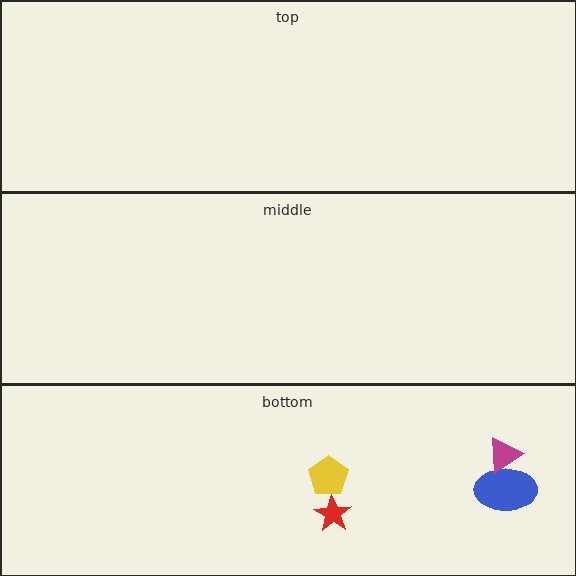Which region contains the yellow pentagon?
The bottom region.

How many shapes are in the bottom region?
4.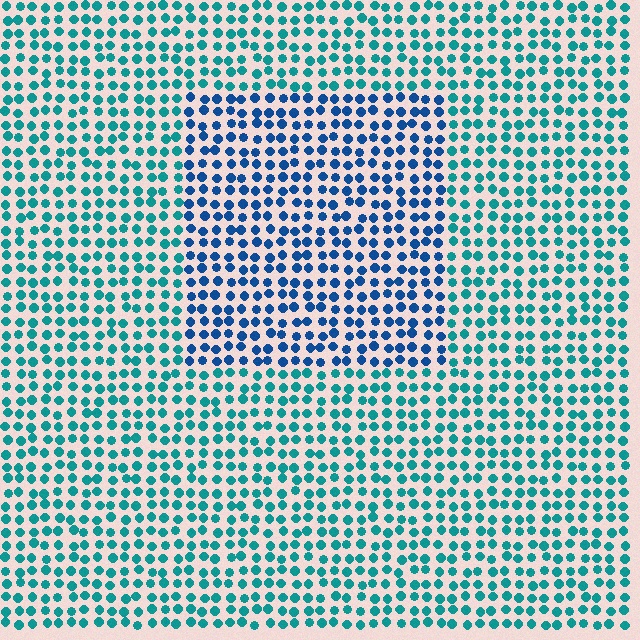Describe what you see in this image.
The image is filled with small teal elements in a uniform arrangement. A rectangle-shaped region is visible where the elements are tinted to a slightly different hue, forming a subtle color boundary.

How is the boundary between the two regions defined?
The boundary is defined purely by a slight shift in hue (about 35 degrees). Spacing, size, and orientation are identical on both sides.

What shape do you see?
I see a rectangle.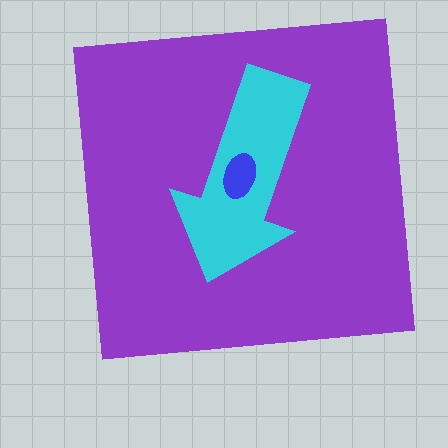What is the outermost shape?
The purple square.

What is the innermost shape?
The blue ellipse.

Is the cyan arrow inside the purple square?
Yes.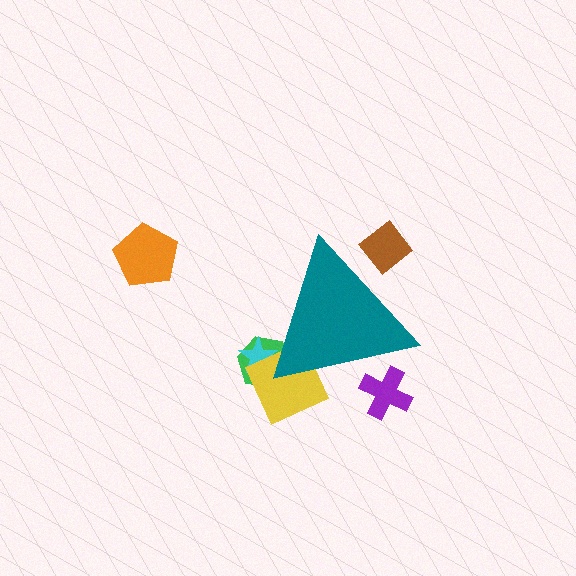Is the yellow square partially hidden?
Yes, the yellow square is partially hidden behind the teal triangle.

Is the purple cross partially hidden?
Yes, the purple cross is partially hidden behind the teal triangle.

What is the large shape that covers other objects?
A teal triangle.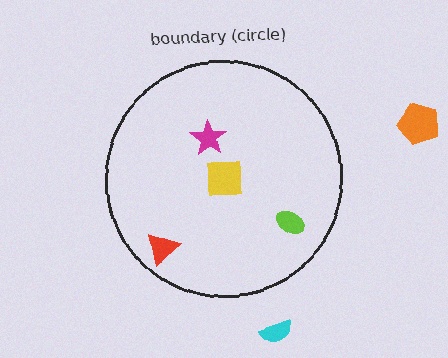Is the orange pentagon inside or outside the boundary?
Outside.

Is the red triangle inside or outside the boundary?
Inside.